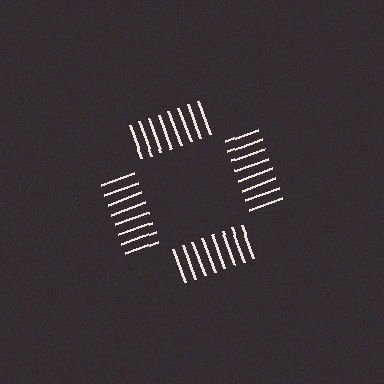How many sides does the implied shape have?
4 sides — the line-ends trace a square.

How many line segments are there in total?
32 — 8 along each of the 4 edges.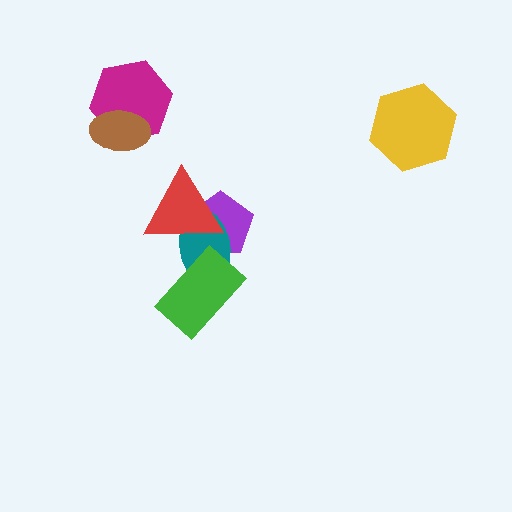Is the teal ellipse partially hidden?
Yes, it is partially covered by another shape.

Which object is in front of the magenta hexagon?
The brown ellipse is in front of the magenta hexagon.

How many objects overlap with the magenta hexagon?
1 object overlaps with the magenta hexagon.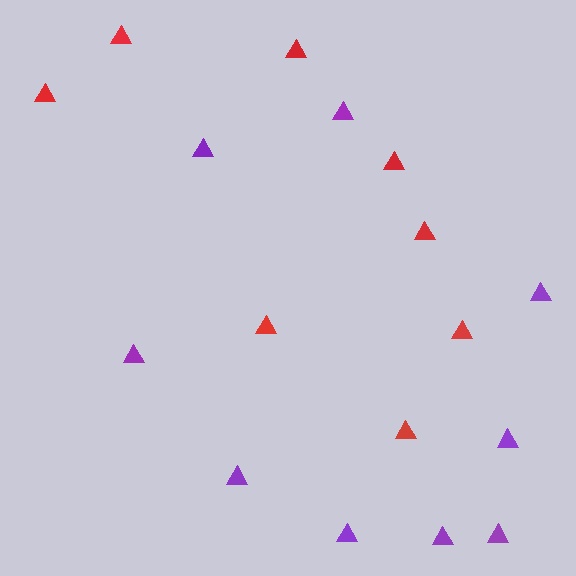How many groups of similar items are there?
There are 2 groups: one group of red triangles (8) and one group of purple triangles (9).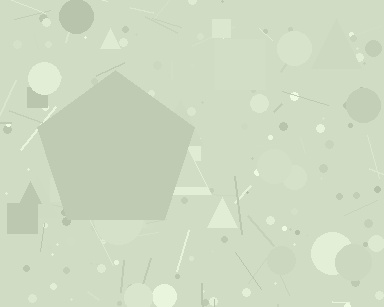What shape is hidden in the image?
A pentagon is hidden in the image.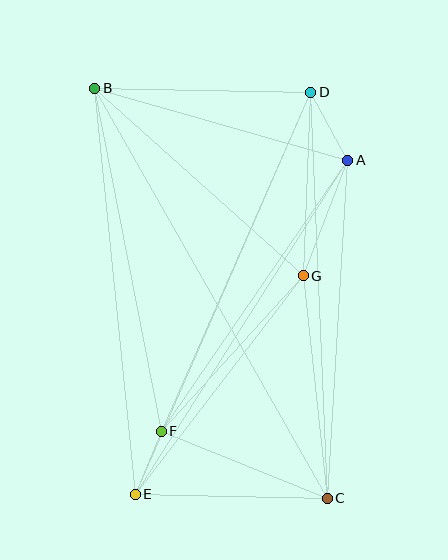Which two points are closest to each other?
Points E and F are closest to each other.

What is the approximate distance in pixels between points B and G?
The distance between B and G is approximately 281 pixels.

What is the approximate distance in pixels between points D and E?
The distance between D and E is approximately 439 pixels.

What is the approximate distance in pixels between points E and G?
The distance between E and G is approximately 276 pixels.